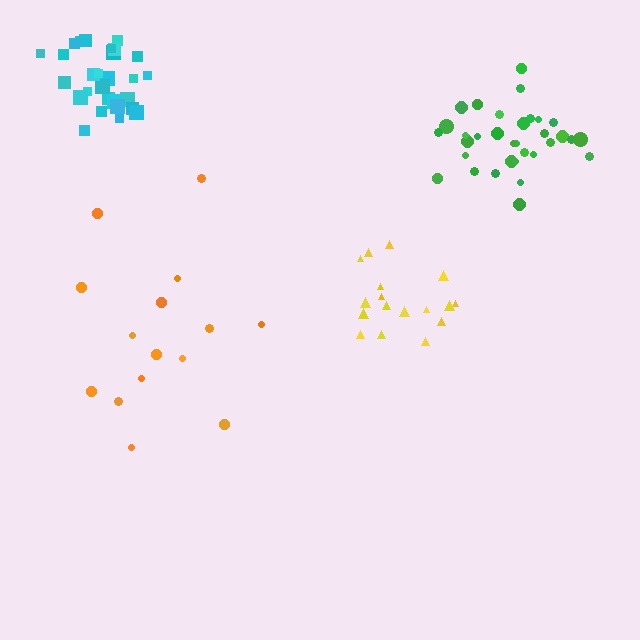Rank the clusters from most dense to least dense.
green, cyan, yellow, orange.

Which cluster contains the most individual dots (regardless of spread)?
Green (33).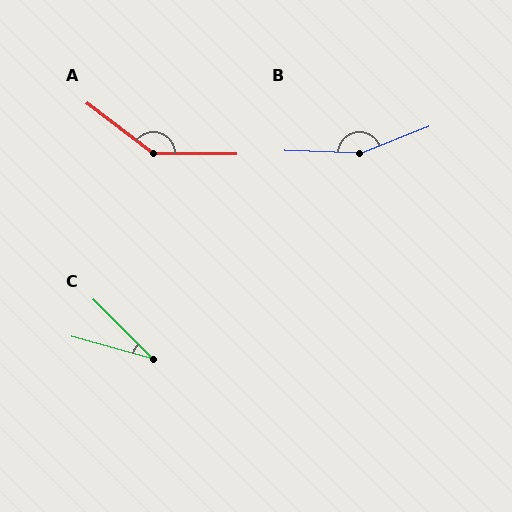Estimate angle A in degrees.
Approximately 143 degrees.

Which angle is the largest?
B, at approximately 156 degrees.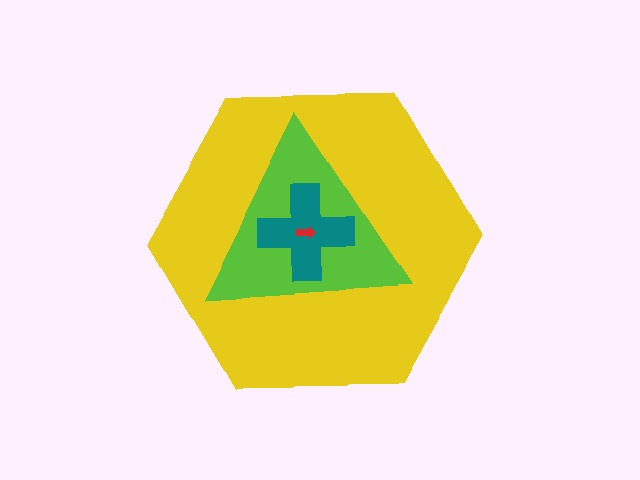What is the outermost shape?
The yellow hexagon.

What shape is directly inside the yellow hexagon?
The lime triangle.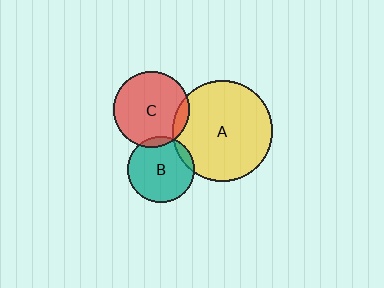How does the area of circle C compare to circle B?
Approximately 1.3 times.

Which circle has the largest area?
Circle A (yellow).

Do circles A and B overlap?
Yes.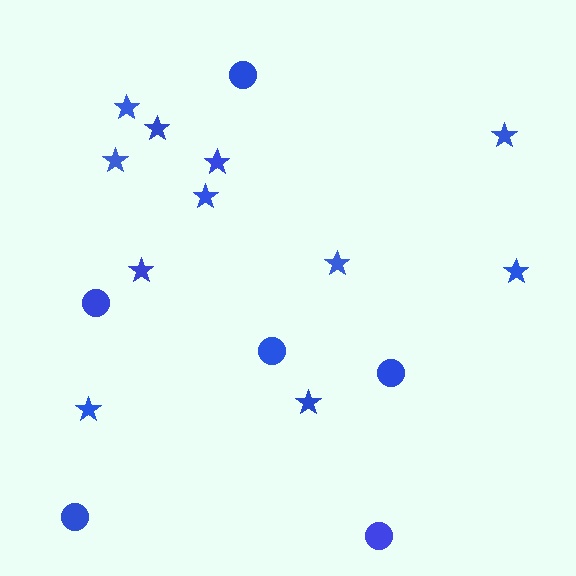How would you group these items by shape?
There are 2 groups: one group of stars (11) and one group of circles (6).